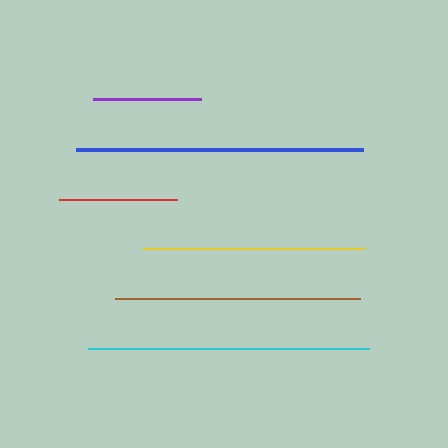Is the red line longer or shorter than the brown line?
The brown line is longer than the red line.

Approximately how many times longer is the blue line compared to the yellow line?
The blue line is approximately 1.3 times the length of the yellow line.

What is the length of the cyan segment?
The cyan segment is approximately 281 pixels long.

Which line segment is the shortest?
The purple line is the shortest at approximately 108 pixels.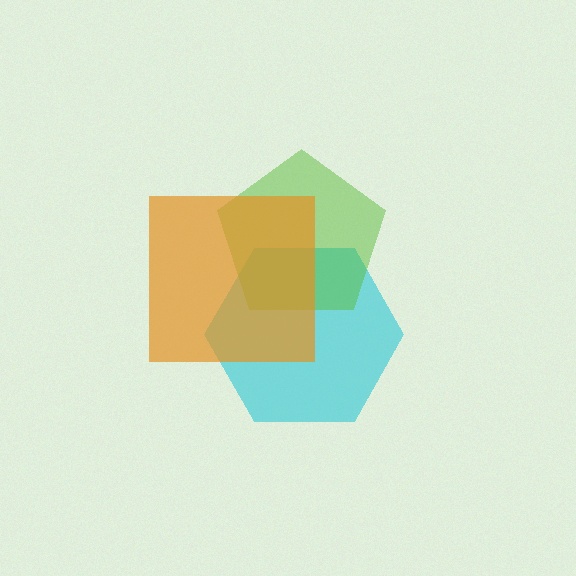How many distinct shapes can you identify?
There are 3 distinct shapes: a cyan hexagon, a lime pentagon, an orange square.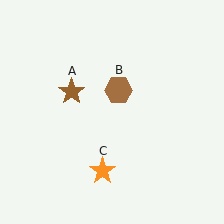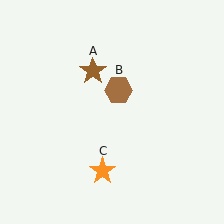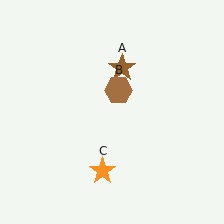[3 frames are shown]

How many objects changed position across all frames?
1 object changed position: brown star (object A).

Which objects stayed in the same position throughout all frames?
Brown hexagon (object B) and orange star (object C) remained stationary.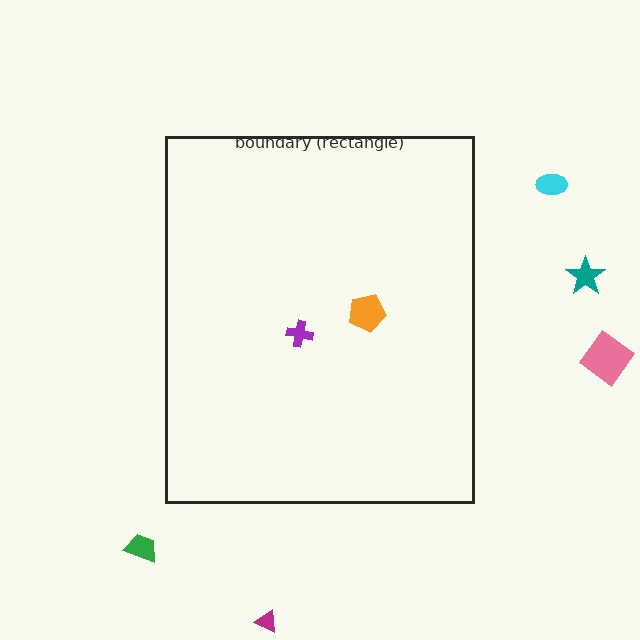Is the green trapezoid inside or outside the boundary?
Outside.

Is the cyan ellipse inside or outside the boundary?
Outside.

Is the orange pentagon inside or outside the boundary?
Inside.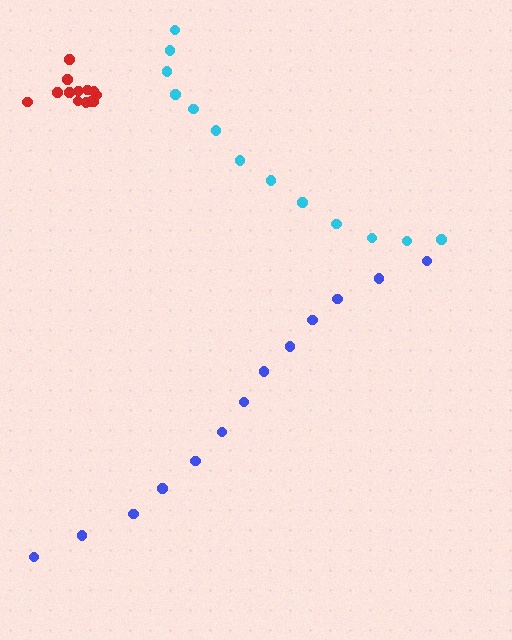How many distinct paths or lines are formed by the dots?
There are 3 distinct paths.